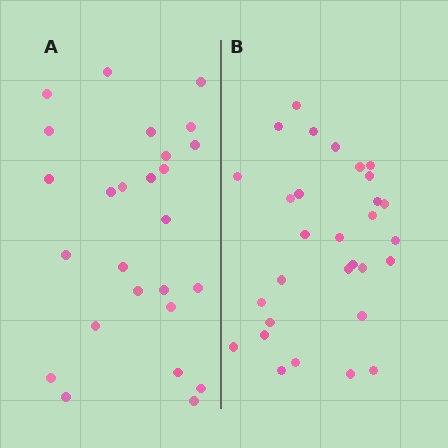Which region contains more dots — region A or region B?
Region B (the right region) has more dots.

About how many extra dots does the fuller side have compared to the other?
Region B has about 4 more dots than region A.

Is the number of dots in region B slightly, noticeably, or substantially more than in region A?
Region B has only slightly more — the two regions are fairly close. The ratio is roughly 1.2 to 1.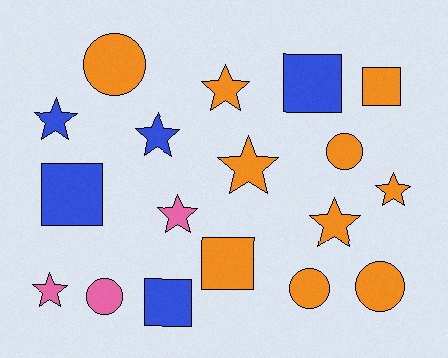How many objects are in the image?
There are 18 objects.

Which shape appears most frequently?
Star, with 8 objects.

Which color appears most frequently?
Orange, with 10 objects.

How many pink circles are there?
There is 1 pink circle.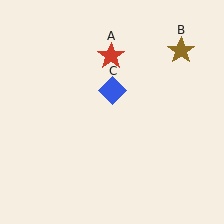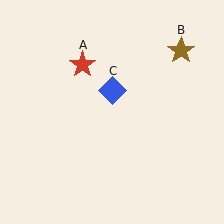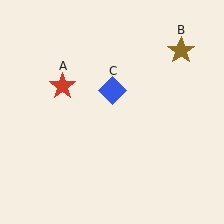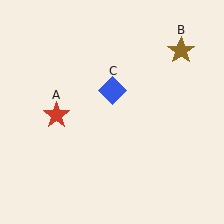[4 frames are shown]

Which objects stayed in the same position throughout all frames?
Brown star (object B) and blue diamond (object C) remained stationary.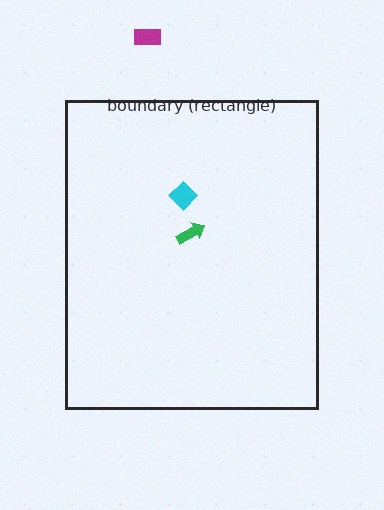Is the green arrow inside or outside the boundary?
Inside.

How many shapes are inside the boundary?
2 inside, 1 outside.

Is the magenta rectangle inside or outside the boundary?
Outside.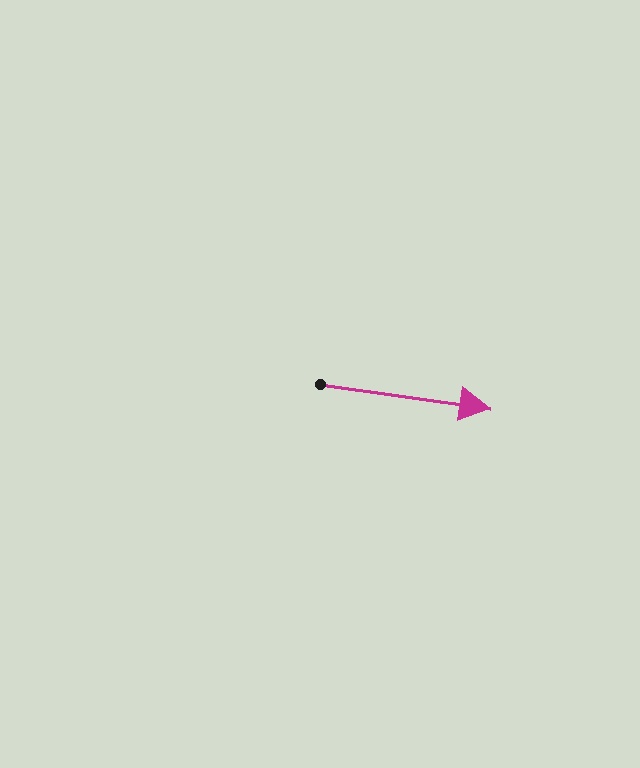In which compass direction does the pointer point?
East.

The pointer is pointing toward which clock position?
Roughly 3 o'clock.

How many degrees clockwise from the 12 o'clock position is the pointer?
Approximately 98 degrees.